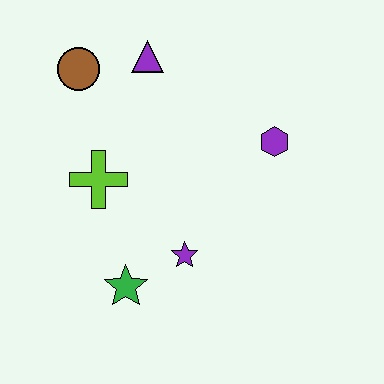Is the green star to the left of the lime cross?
No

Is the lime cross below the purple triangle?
Yes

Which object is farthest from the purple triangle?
The green star is farthest from the purple triangle.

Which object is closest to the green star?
The purple star is closest to the green star.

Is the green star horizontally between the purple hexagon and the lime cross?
Yes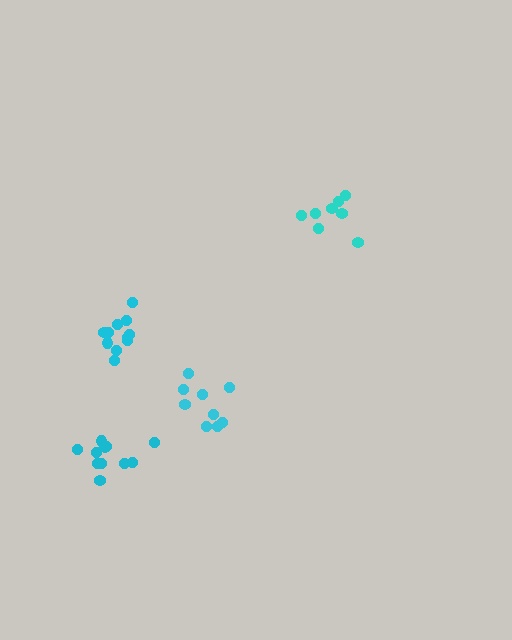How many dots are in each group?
Group 1: 11 dots, Group 2: 9 dots, Group 3: 8 dots, Group 4: 11 dots (39 total).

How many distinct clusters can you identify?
There are 4 distinct clusters.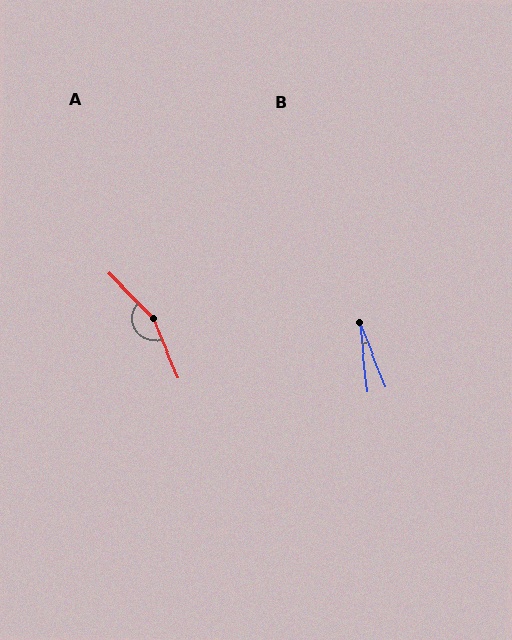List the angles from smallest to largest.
B (15°), A (159°).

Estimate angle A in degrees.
Approximately 159 degrees.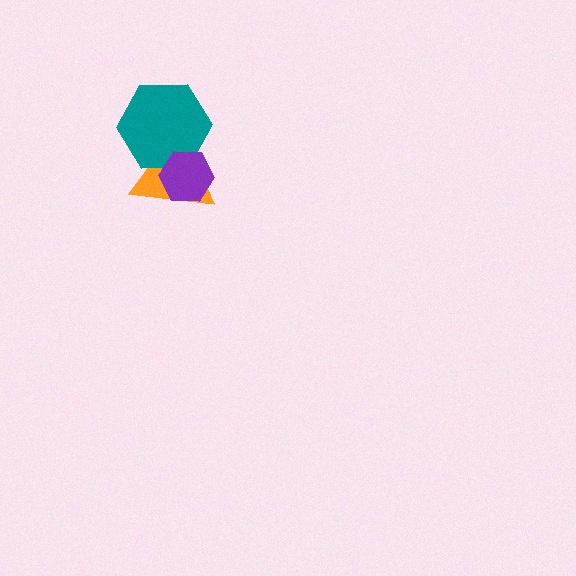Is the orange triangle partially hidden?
Yes, it is partially covered by another shape.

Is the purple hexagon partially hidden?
No, no other shape covers it.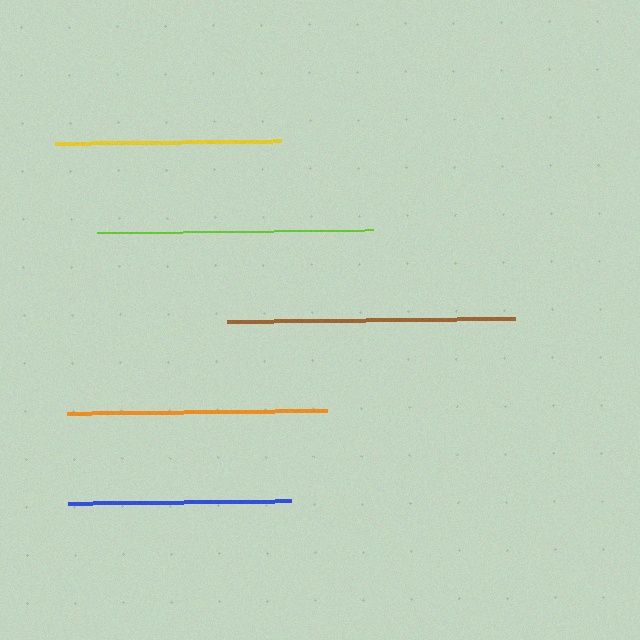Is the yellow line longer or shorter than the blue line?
The yellow line is longer than the blue line.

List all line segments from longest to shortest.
From longest to shortest: brown, lime, orange, yellow, blue.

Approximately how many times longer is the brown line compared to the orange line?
The brown line is approximately 1.1 times the length of the orange line.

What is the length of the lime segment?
The lime segment is approximately 277 pixels long.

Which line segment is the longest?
The brown line is the longest at approximately 288 pixels.